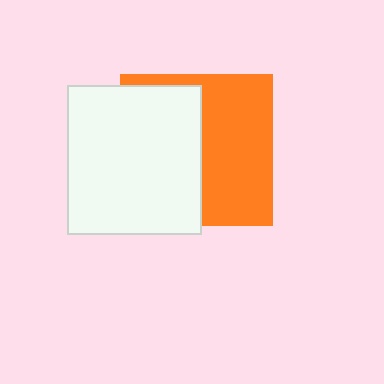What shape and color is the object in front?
The object in front is a white rectangle.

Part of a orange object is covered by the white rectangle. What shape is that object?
It is a square.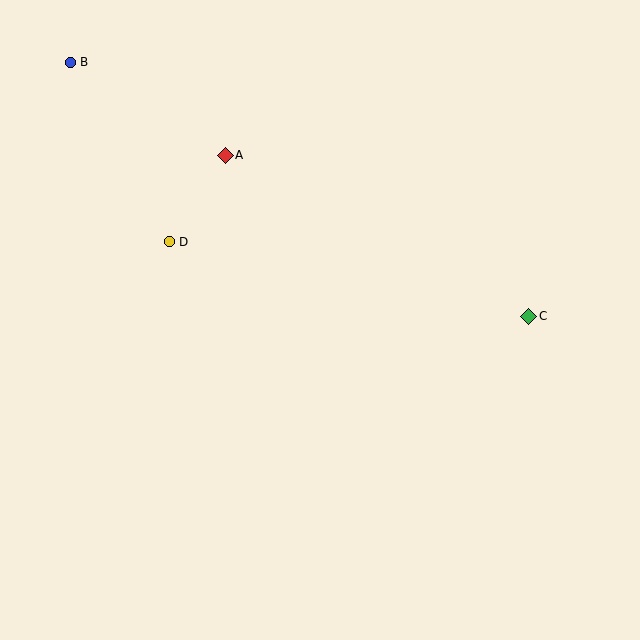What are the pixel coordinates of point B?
Point B is at (70, 62).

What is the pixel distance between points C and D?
The distance between C and D is 367 pixels.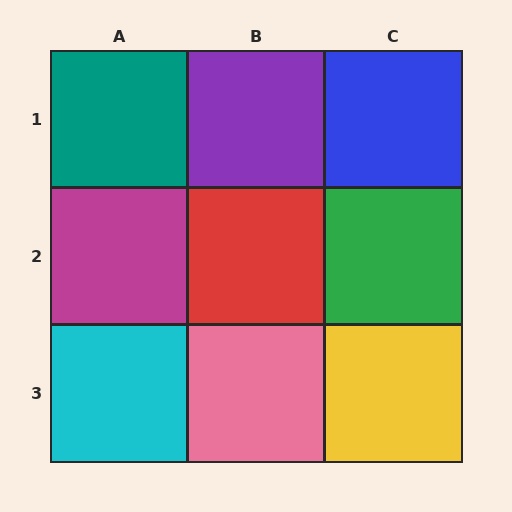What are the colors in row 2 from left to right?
Magenta, red, green.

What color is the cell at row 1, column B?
Purple.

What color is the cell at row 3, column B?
Pink.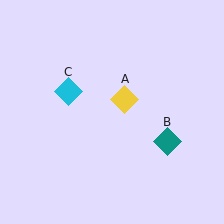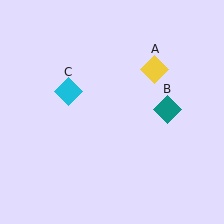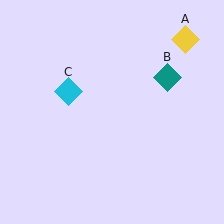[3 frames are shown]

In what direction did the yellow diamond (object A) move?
The yellow diamond (object A) moved up and to the right.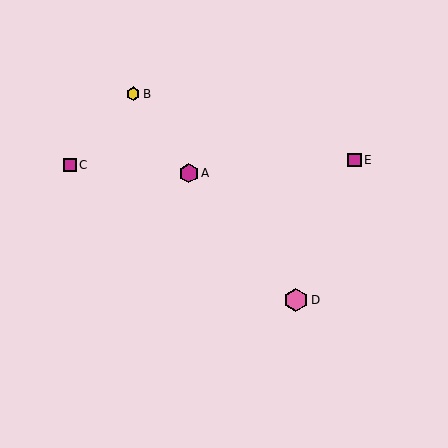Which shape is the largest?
The pink hexagon (labeled D) is the largest.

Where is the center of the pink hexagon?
The center of the pink hexagon is at (296, 300).